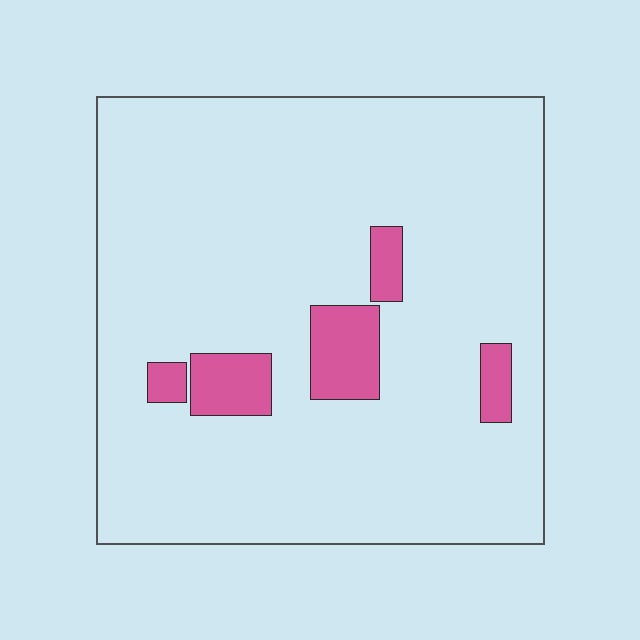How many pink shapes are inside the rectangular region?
5.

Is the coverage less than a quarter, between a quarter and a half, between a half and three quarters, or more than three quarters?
Less than a quarter.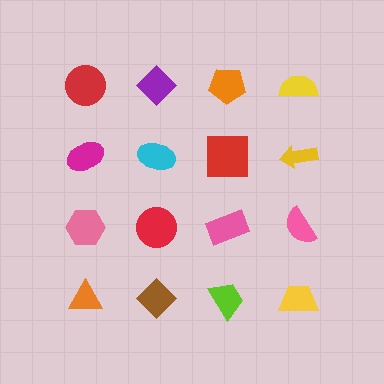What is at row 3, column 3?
A pink rectangle.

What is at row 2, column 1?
A magenta ellipse.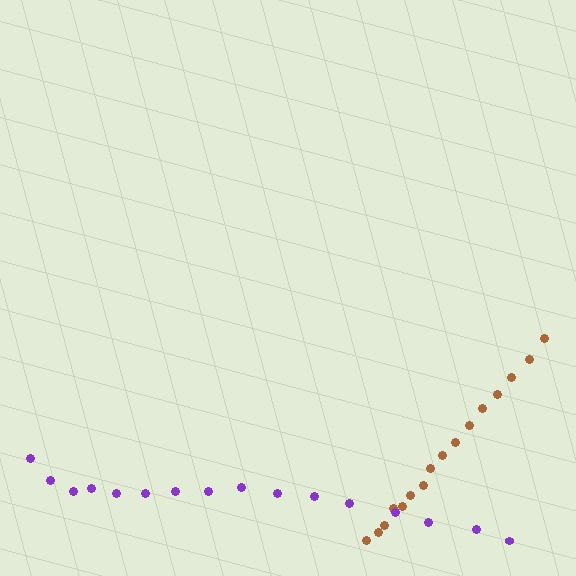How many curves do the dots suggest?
There are 2 distinct paths.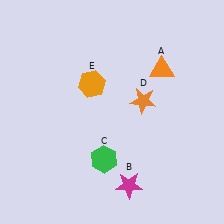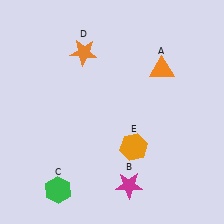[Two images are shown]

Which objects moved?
The objects that moved are: the green hexagon (C), the orange star (D), the orange hexagon (E).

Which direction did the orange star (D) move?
The orange star (D) moved left.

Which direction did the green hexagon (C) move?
The green hexagon (C) moved left.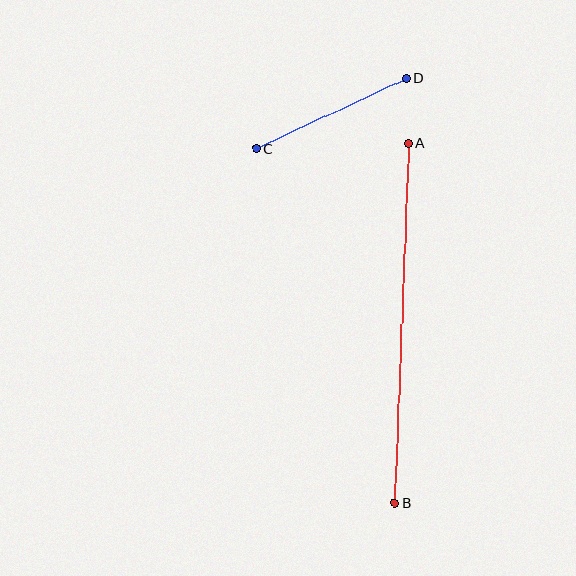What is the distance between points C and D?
The distance is approximately 166 pixels.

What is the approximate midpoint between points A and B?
The midpoint is at approximately (401, 323) pixels.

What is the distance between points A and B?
The distance is approximately 360 pixels.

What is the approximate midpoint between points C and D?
The midpoint is at approximately (331, 113) pixels.